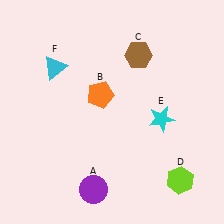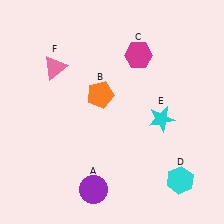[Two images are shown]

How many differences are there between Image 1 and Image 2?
There are 3 differences between the two images.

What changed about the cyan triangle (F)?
In Image 1, F is cyan. In Image 2, it changed to pink.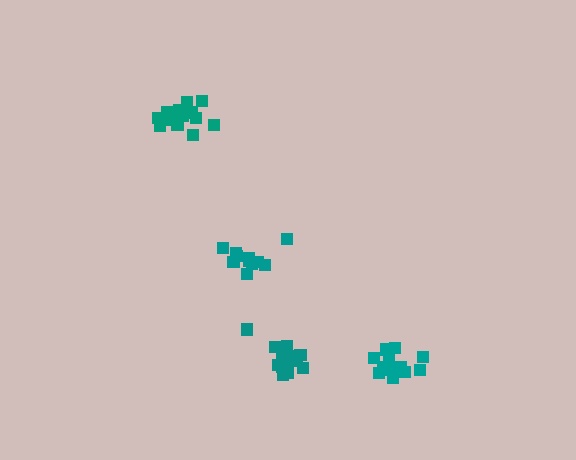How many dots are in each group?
Group 1: 17 dots, Group 2: 11 dots, Group 3: 14 dots, Group 4: 14 dots (56 total).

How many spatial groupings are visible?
There are 4 spatial groupings.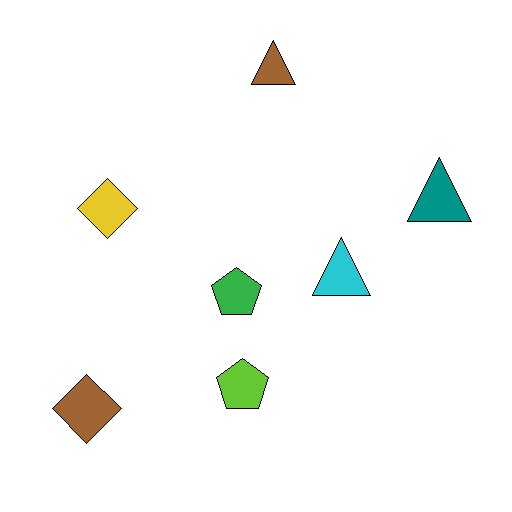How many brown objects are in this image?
There are 2 brown objects.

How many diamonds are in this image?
There are 2 diamonds.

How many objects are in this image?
There are 7 objects.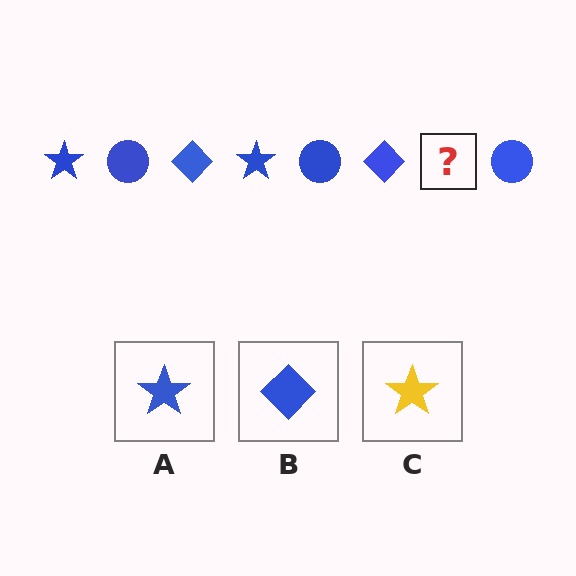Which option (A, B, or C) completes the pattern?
A.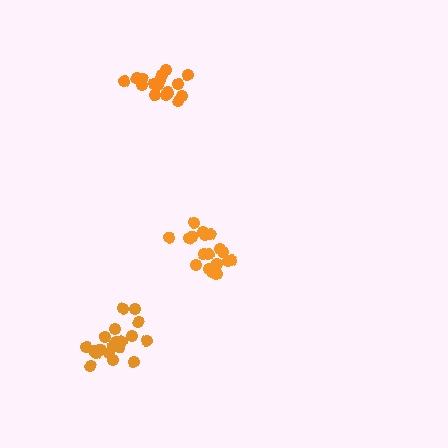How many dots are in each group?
Group 1: 18 dots, Group 2: 20 dots, Group 3: 16 dots (54 total).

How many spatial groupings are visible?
There are 3 spatial groupings.